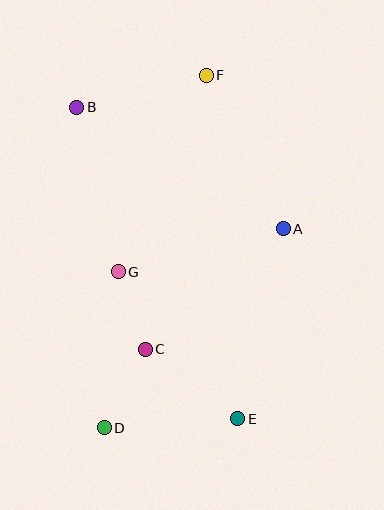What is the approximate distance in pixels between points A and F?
The distance between A and F is approximately 172 pixels.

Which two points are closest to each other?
Points C and G are closest to each other.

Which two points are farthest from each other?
Points D and F are farthest from each other.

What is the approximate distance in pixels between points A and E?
The distance between A and E is approximately 195 pixels.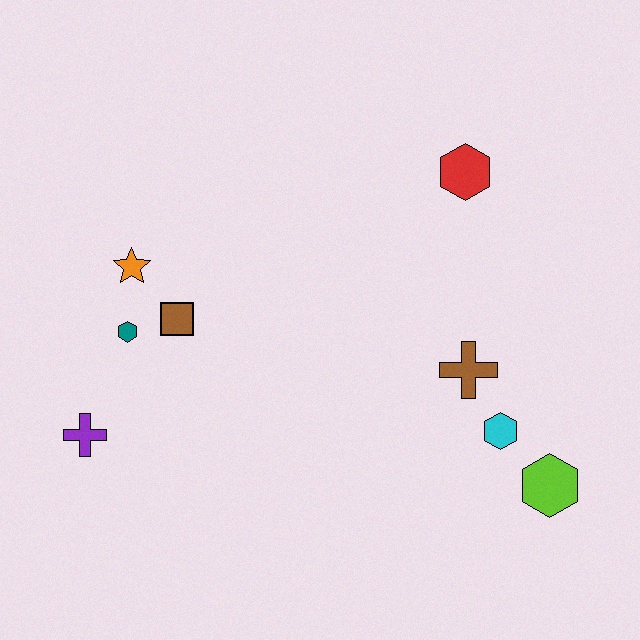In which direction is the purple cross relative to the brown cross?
The purple cross is to the left of the brown cross.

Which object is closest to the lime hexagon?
The cyan hexagon is closest to the lime hexagon.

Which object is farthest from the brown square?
The lime hexagon is farthest from the brown square.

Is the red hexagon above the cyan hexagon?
Yes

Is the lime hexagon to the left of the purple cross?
No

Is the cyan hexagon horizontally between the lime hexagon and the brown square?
Yes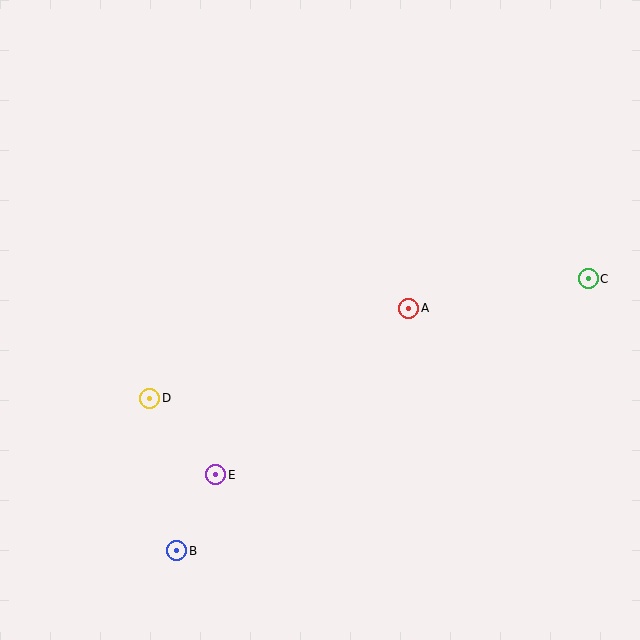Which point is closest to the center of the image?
Point A at (409, 308) is closest to the center.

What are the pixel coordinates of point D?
Point D is at (150, 398).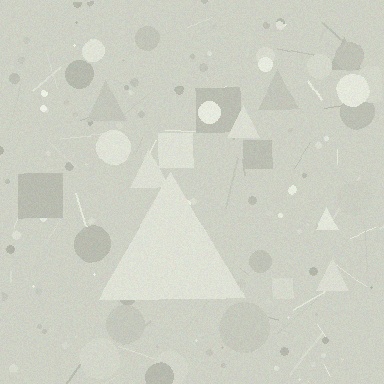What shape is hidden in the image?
A triangle is hidden in the image.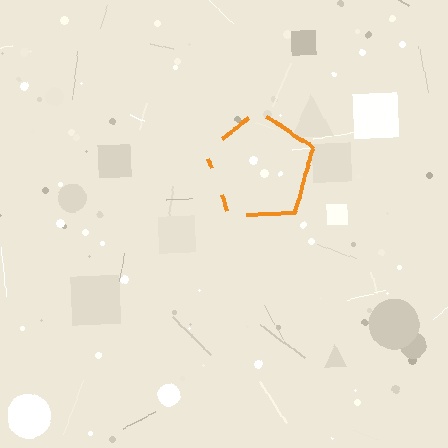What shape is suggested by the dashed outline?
The dashed outline suggests a pentagon.